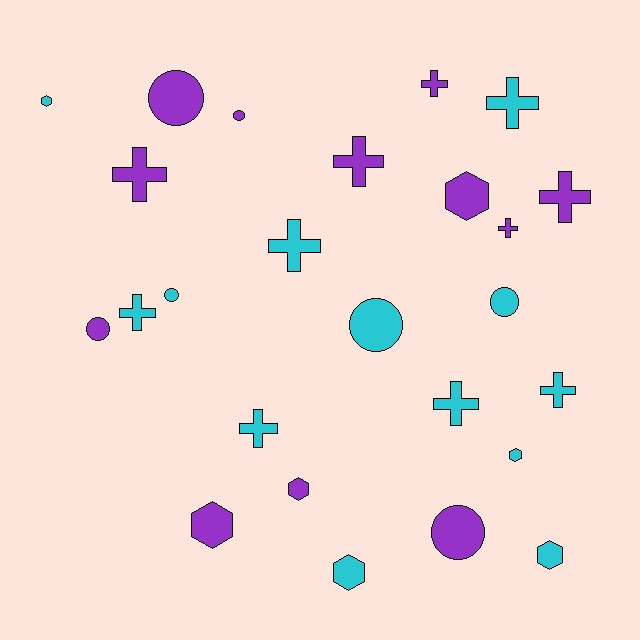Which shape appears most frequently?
Cross, with 11 objects.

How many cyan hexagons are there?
There are 4 cyan hexagons.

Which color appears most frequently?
Cyan, with 13 objects.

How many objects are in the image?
There are 25 objects.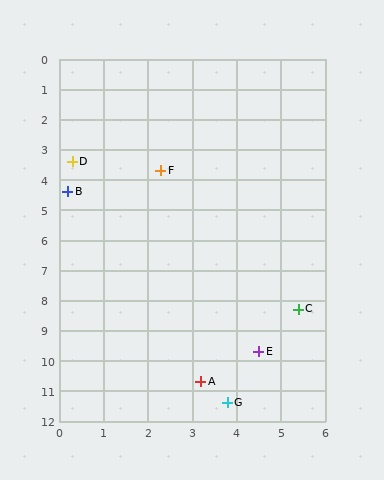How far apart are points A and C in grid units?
Points A and C are about 3.3 grid units apart.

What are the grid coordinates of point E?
Point E is at approximately (4.5, 9.7).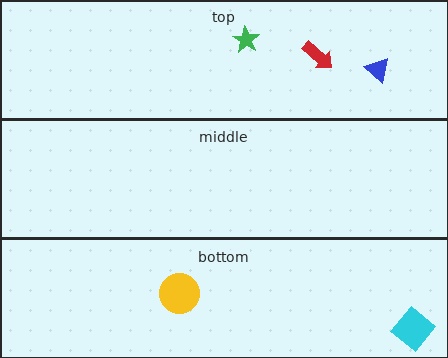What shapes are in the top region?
The red arrow, the green star, the blue triangle.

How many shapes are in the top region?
3.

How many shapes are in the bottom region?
2.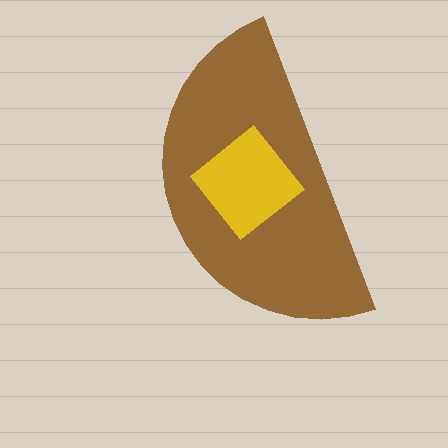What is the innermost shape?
The yellow diamond.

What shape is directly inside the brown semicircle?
The yellow diamond.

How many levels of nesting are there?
2.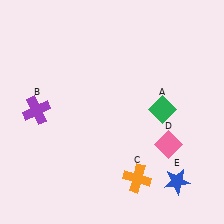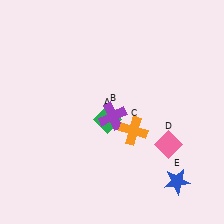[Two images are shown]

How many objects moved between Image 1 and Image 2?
3 objects moved between the two images.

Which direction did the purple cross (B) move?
The purple cross (B) moved right.